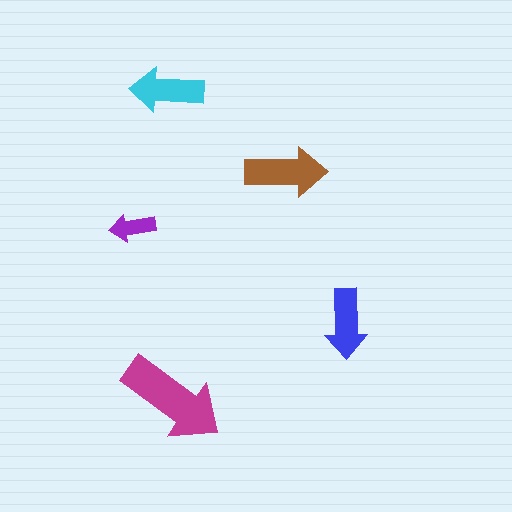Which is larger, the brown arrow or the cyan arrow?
The brown one.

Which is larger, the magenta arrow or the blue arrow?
The magenta one.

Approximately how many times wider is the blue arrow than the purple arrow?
About 1.5 times wider.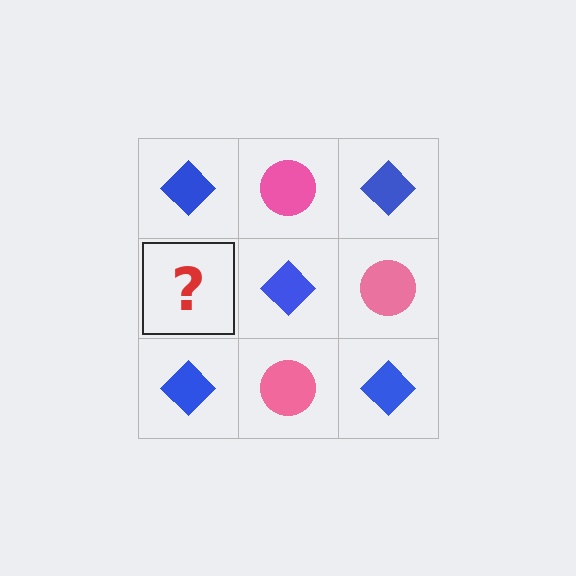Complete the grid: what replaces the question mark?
The question mark should be replaced with a pink circle.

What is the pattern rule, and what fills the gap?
The rule is that it alternates blue diamond and pink circle in a checkerboard pattern. The gap should be filled with a pink circle.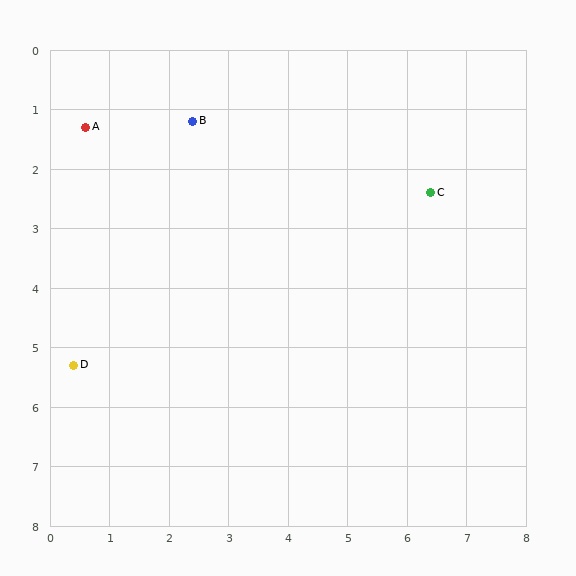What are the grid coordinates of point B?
Point B is at approximately (2.4, 1.2).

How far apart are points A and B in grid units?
Points A and B are about 1.8 grid units apart.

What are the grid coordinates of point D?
Point D is at approximately (0.4, 5.3).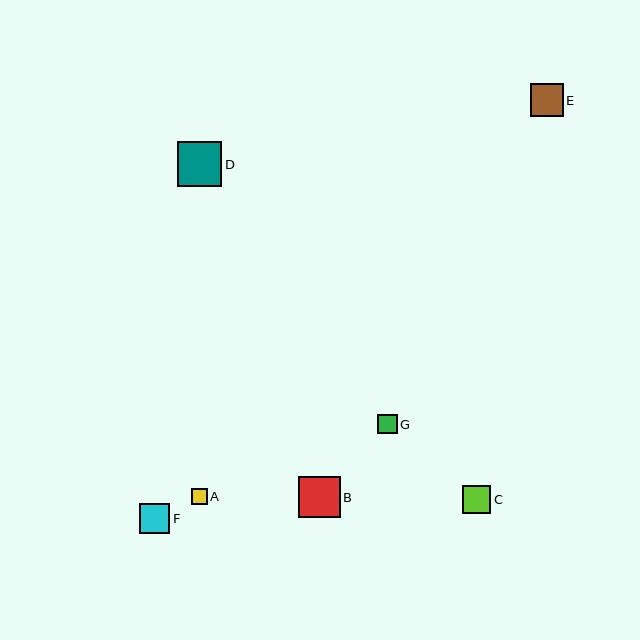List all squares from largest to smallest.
From largest to smallest: D, B, E, F, C, G, A.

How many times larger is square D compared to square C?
Square D is approximately 1.5 times the size of square C.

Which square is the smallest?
Square A is the smallest with a size of approximately 16 pixels.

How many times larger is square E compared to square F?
Square E is approximately 1.1 times the size of square F.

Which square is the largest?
Square D is the largest with a size of approximately 44 pixels.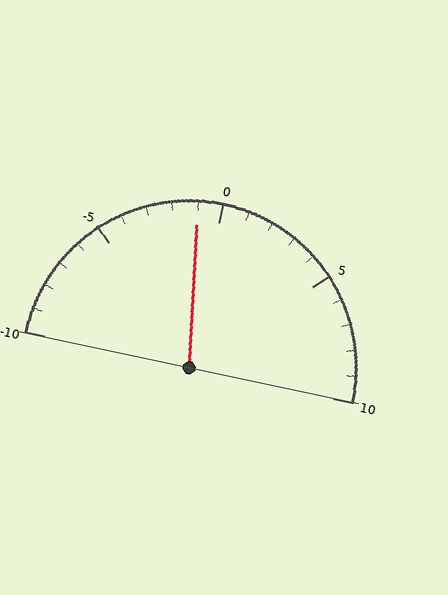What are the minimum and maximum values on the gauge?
The gauge ranges from -10 to 10.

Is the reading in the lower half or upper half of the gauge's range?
The reading is in the lower half of the range (-10 to 10).